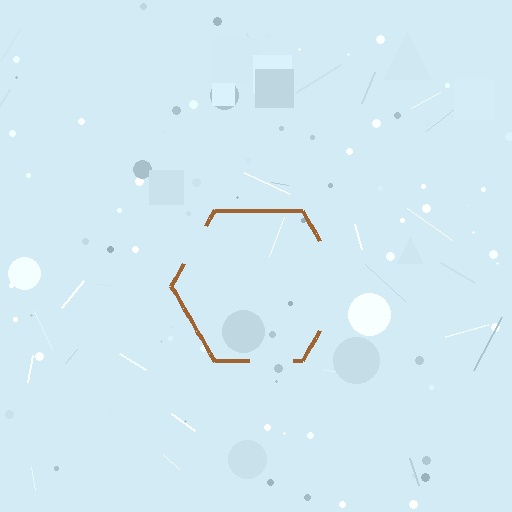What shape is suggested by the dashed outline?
The dashed outline suggests a hexagon.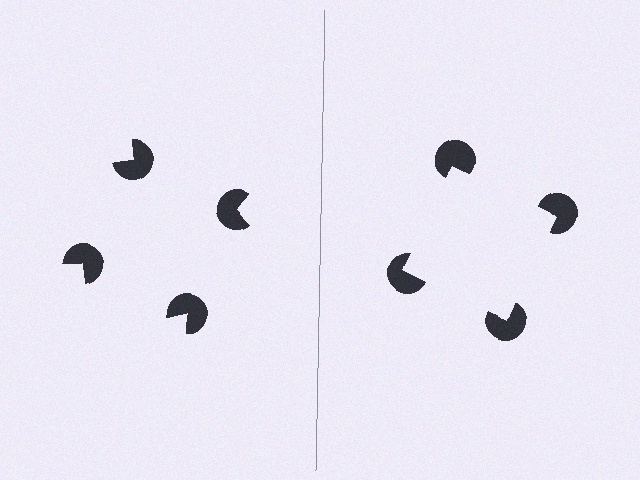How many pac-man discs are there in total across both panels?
8 — 4 on each side.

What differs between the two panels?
The pac-man discs are positioned identically on both sides; only the wedge orientations differ. On the right they align to a square; on the left they are misaligned.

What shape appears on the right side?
An illusory square.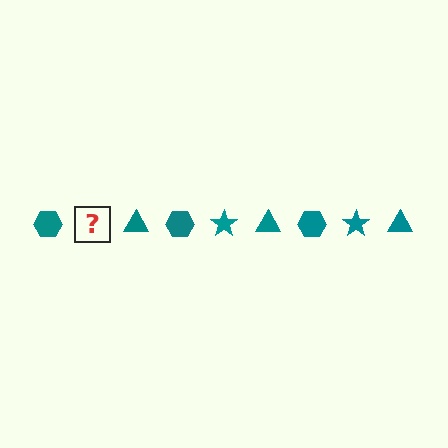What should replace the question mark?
The question mark should be replaced with a teal star.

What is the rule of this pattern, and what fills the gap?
The rule is that the pattern cycles through hexagon, star, triangle shapes in teal. The gap should be filled with a teal star.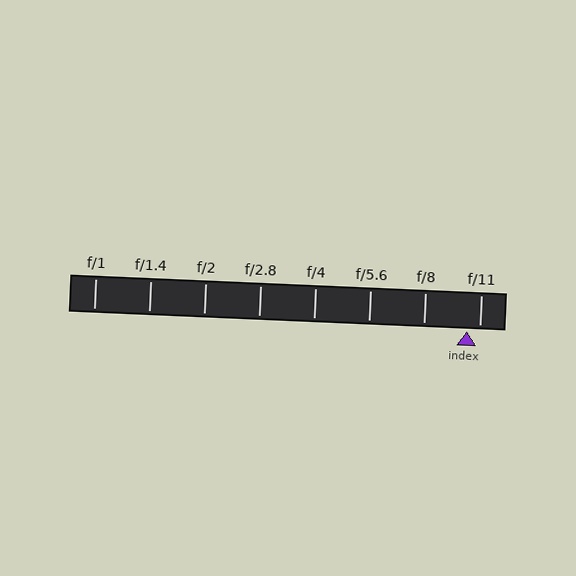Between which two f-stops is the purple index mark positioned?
The index mark is between f/8 and f/11.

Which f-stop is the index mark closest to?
The index mark is closest to f/11.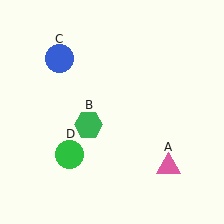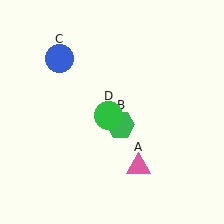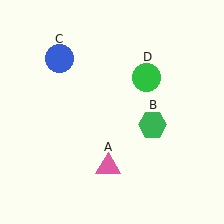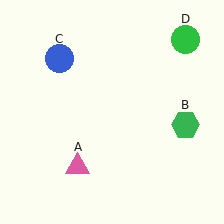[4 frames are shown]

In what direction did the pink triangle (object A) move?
The pink triangle (object A) moved left.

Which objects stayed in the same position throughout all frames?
Blue circle (object C) remained stationary.